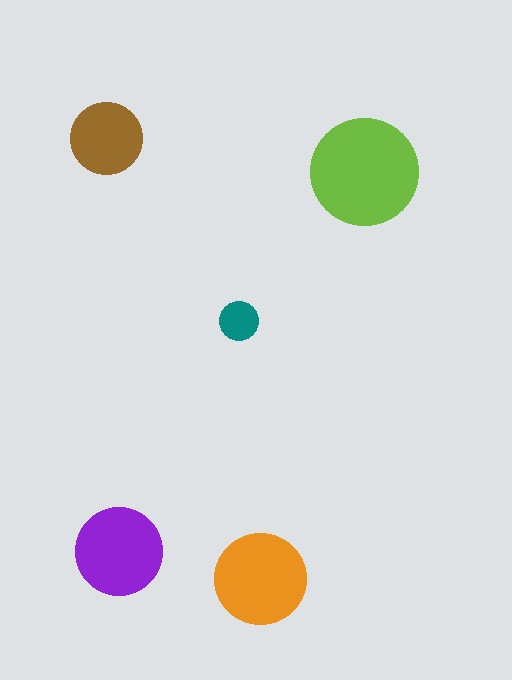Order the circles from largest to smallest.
the lime one, the orange one, the purple one, the brown one, the teal one.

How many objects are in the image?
There are 5 objects in the image.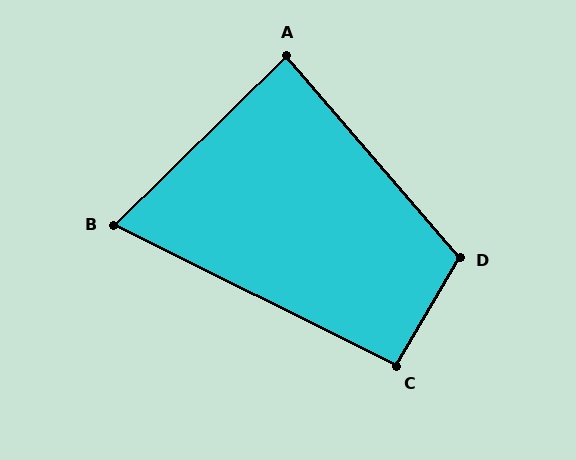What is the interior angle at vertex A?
Approximately 86 degrees (approximately right).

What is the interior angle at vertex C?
Approximately 94 degrees (approximately right).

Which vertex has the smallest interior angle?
B, at approximately 71 degrees.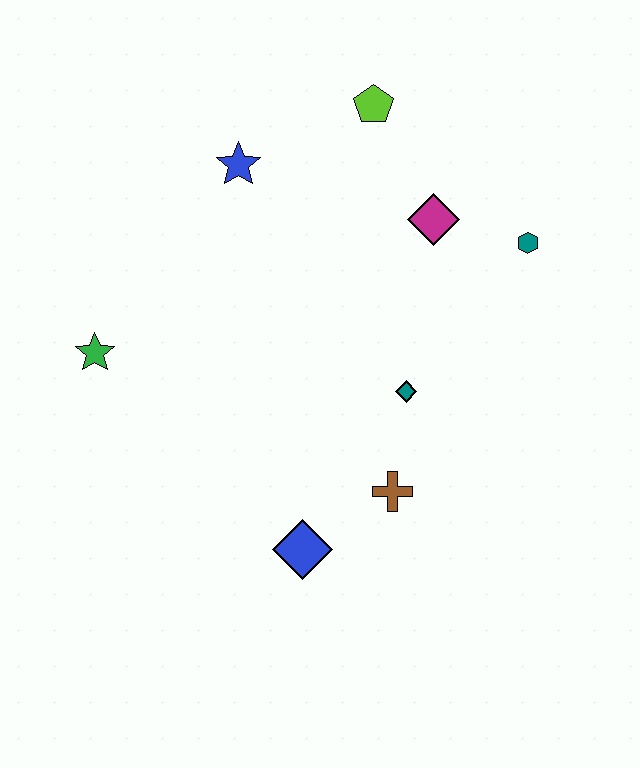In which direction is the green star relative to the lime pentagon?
The green star is to the left of the lime pentagon.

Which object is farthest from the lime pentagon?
The blue diamond is farthest from the lime pentagon.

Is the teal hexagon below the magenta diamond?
Yes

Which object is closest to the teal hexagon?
The magenta diamond is closest to the teal hexagon.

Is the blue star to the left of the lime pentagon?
Yes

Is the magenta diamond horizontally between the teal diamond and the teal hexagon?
Yes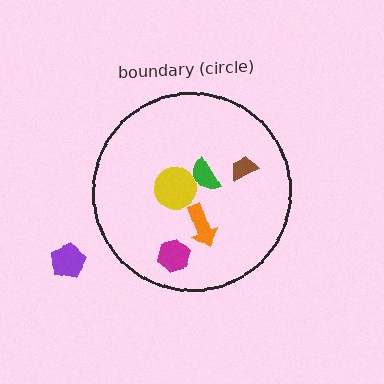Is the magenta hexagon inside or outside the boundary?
Inside.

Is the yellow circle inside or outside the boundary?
Inside.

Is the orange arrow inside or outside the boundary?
Inside.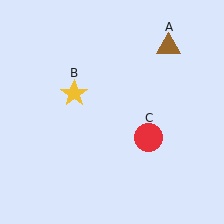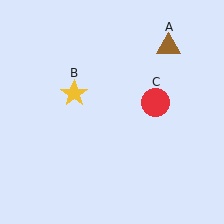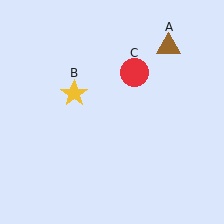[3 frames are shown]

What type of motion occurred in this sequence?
The red circle (object C) rotated counterclockwise around the center of the scene.